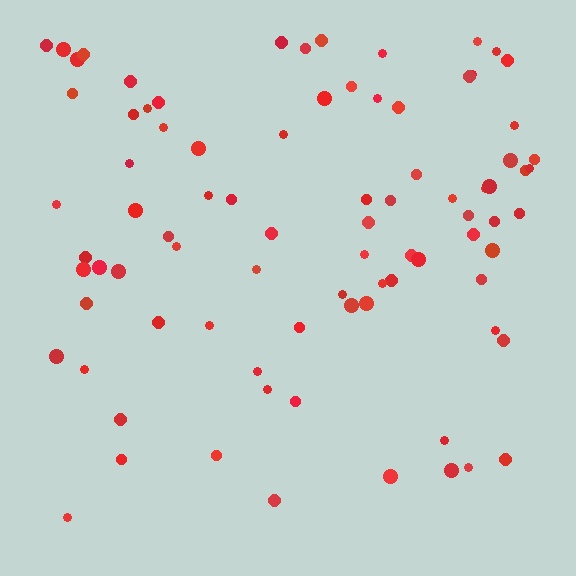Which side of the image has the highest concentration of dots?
The top.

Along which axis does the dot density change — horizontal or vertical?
Vertical.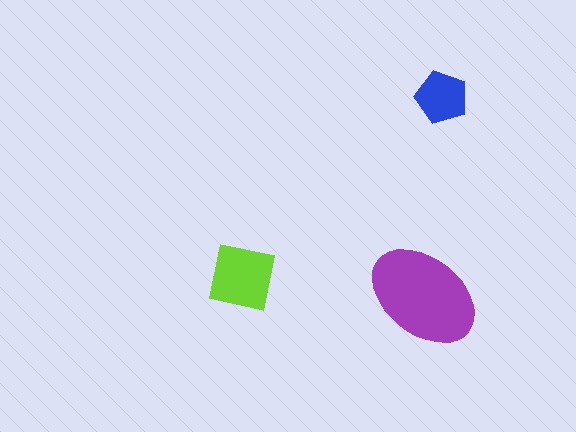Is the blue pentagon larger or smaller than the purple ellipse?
Smaller.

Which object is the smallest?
The blue pentagon.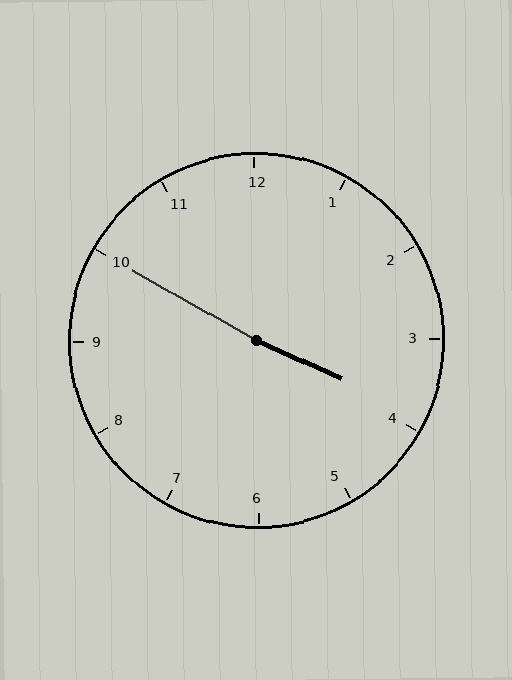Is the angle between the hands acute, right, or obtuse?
It is obtuse.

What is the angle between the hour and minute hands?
Approximately 175 degrees.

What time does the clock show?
3:50.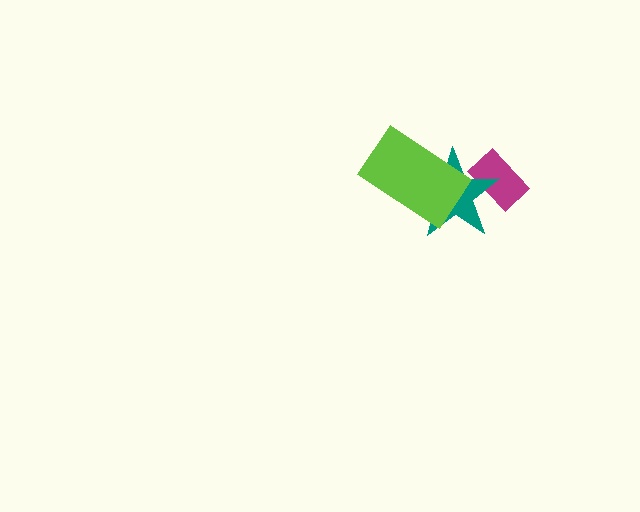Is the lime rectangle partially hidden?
No, no other shape covers it.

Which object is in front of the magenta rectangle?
The teal star is in front of the magenta rectangle.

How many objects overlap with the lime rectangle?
1 object overlaps with the lime rectangle.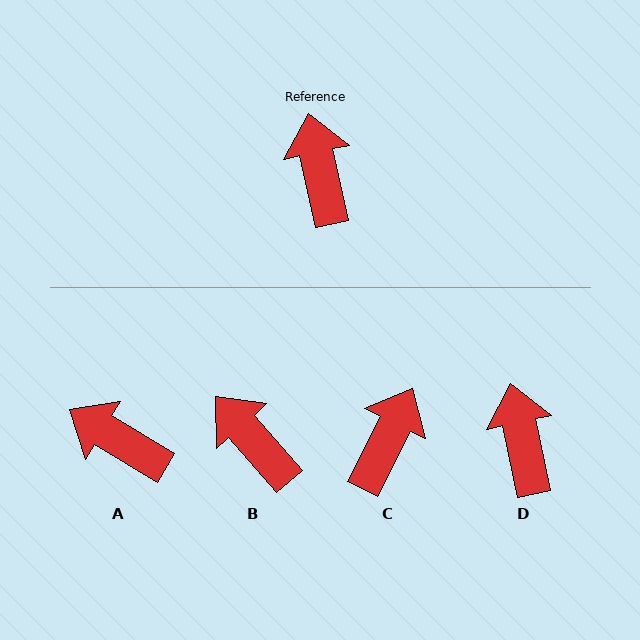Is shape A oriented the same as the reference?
No, it is off by about 47 degrees.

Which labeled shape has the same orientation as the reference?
D.